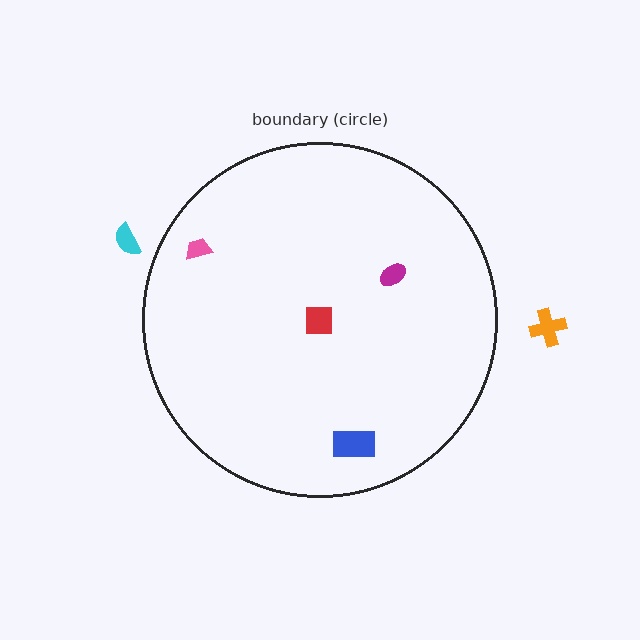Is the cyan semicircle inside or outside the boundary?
Outside.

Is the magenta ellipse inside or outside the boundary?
Inside.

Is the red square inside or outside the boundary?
Inside.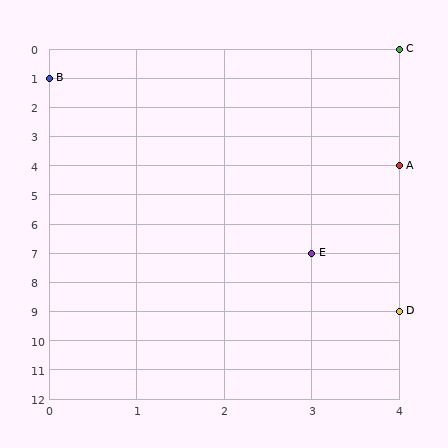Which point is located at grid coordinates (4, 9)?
Point D is at (4, 9).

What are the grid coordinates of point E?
Point E is at grid coordinates (3, 7).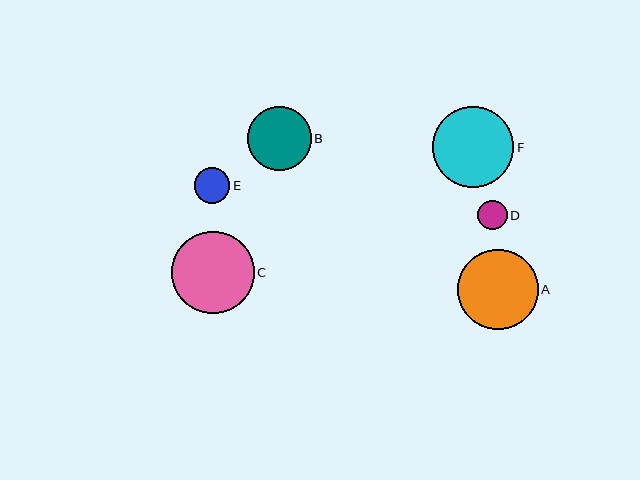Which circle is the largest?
Circle C is the largest with a size of approximately 82 pixels.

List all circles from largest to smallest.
From largest to smallest: C, F, A, B, E, D.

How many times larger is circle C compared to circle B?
Circle C is approximately 1.3 times the size of circle B.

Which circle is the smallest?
Circle D is the smallest with a size of approximately 30 pixels.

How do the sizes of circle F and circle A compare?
Circle F and circle A are approximately the same size.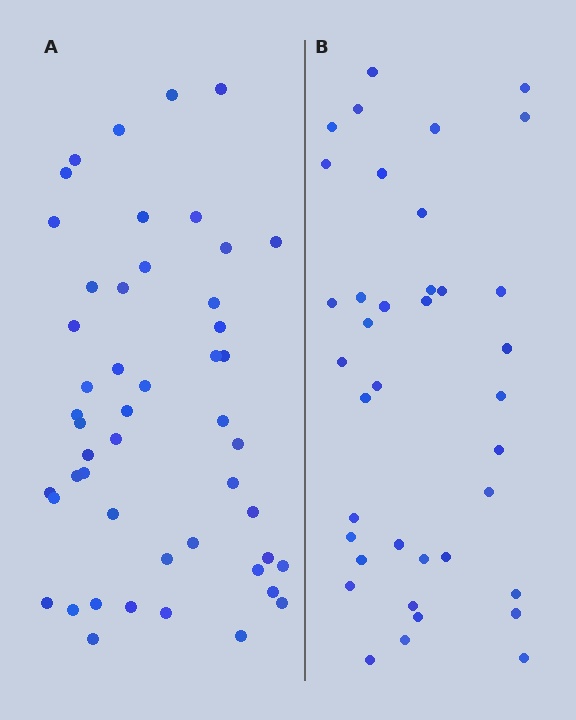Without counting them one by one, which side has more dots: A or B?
Region A (the left region) has more dots.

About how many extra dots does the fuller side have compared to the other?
Region A has roughly 12 or so more dots than region B.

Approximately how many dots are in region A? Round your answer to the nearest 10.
About 50 dots. (The exact count is 49, which rounds to 50.)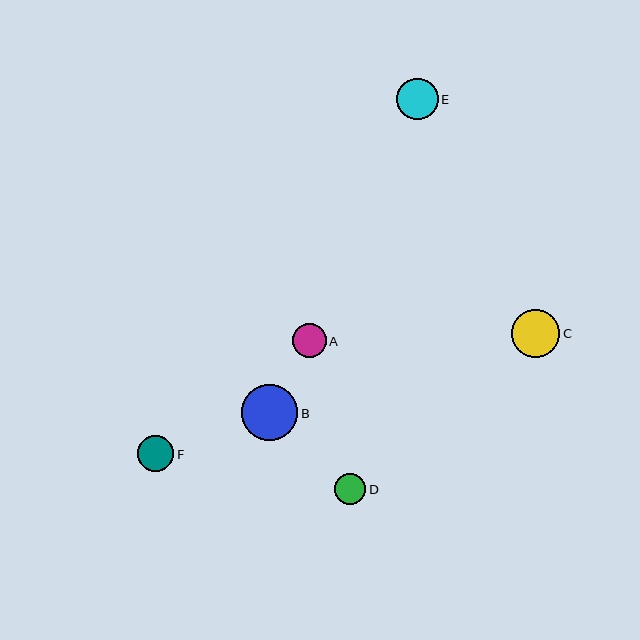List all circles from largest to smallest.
From largest to smallest: B, C, E, F, A, D.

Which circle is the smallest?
Circle D is the smallest with a size of approximately 31 pixels.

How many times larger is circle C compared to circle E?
Circle C is approximately 1.1 times the size of circle E.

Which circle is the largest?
Circle B is the largest with a size of approximately 56 pixels.